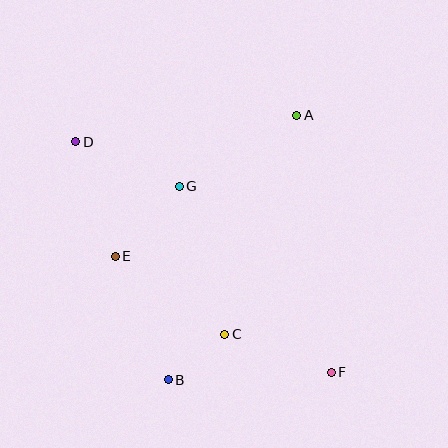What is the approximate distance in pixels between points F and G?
The distance between F and G is approximately 240 pixels.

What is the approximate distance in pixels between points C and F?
The distance between C and F is approximately 113 pixels.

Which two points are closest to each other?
Points B and C are closest to each other.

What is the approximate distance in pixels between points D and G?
The distance between D and G is approximately 113 pixels.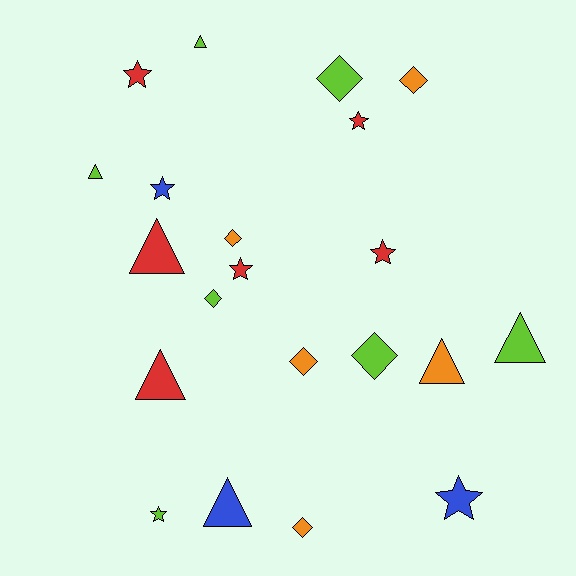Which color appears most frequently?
Lime, with 7 objects.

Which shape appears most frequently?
Star, with 7 objects.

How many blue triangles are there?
There is 1 blue triangle.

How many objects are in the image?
There are 21 objects.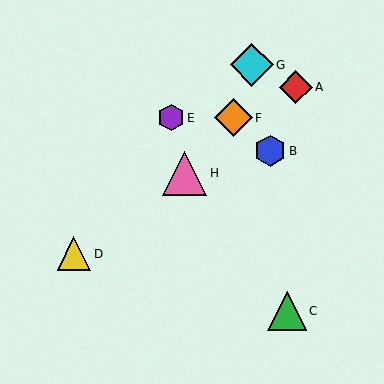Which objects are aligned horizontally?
Objects E, F are aligned horizontally.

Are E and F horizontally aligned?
Yes, both are at y≈118.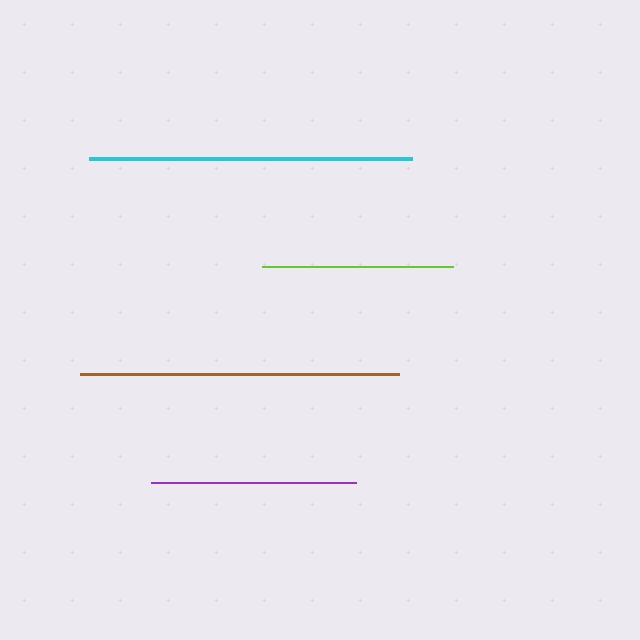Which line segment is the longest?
The cyan line is the longest at approximately 323 pixels.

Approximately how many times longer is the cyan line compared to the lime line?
The cyan line is approximately 1.7 times the length of the lime line.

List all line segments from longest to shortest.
From longest to shortest: cyan, brown, purple, lime.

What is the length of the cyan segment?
The cyan segment is approximately 323 pixels long.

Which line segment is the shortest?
The lime line is the shortest at approximately 191 pixels.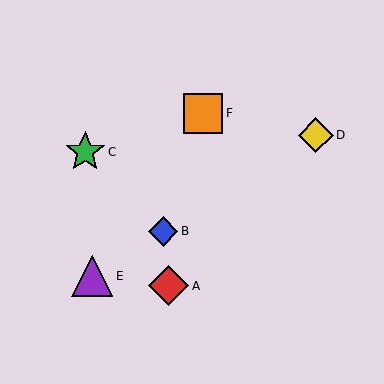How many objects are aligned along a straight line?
3 objects (B, D, E) are aligned along a straight line.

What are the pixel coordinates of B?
Object B is at (163, 231).